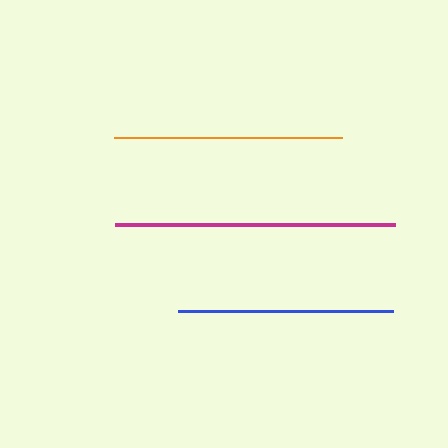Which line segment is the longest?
The magenta line is the longest at approximately 280 pixels.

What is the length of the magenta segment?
The magenta segment is approximately 280 pixels long.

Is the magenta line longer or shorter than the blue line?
The magenta line is longer than the blue line.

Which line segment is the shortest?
The blue line is the shortest at approximately 215 pixels.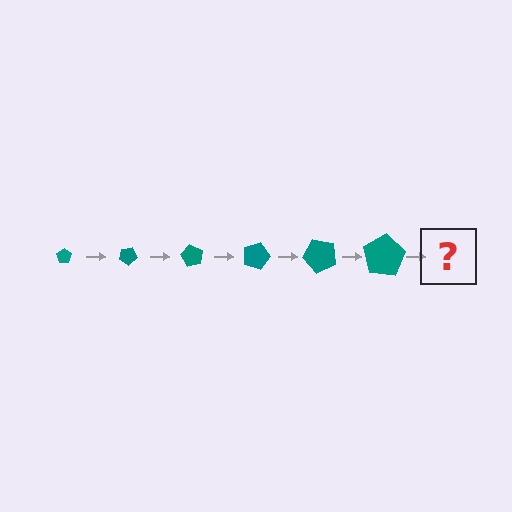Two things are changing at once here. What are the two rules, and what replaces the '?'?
The two rules are that the pentagon grows larger each step and it rotates 30 degrees each step. The '?' should be a pentagon, larger than the previous one and rotated 180 degrees from the start.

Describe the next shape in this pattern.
It should be a pentagon, larger than the previous one and rotated 180 degrees from the start.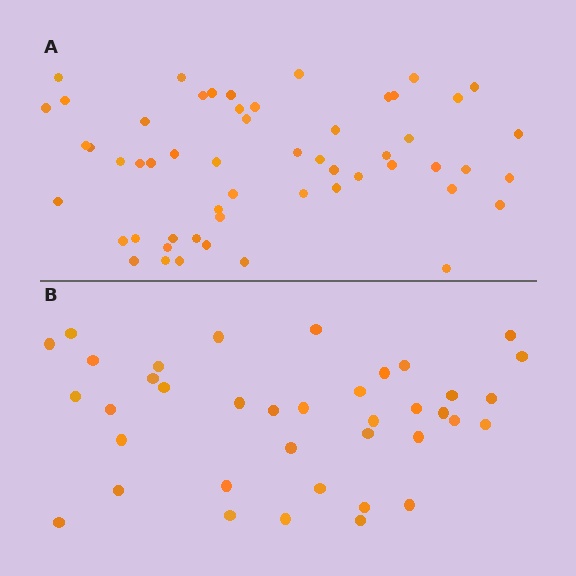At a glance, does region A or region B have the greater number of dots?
Region A (the top region) has more dots.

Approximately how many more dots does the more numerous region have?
Region A has approximately 15 more dots than region B.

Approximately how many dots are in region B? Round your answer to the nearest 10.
About 40 dots. (The exact count is 38, which rounds to 40.)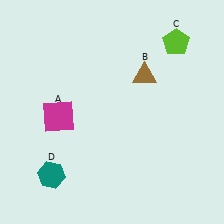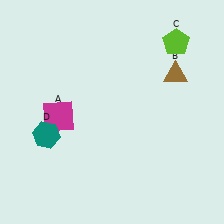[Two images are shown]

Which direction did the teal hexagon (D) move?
The teal hexagon (D) moved up.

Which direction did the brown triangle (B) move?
The brown triangle (B) moved right.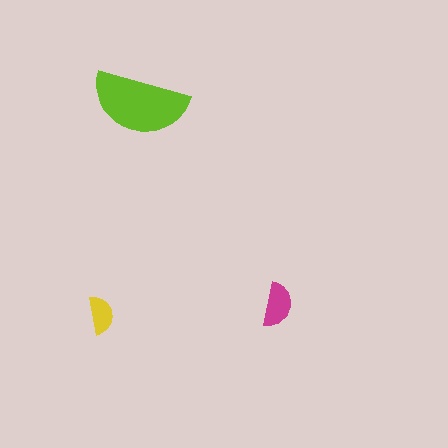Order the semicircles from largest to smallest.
the lime one, the magenta one, the yellow one.